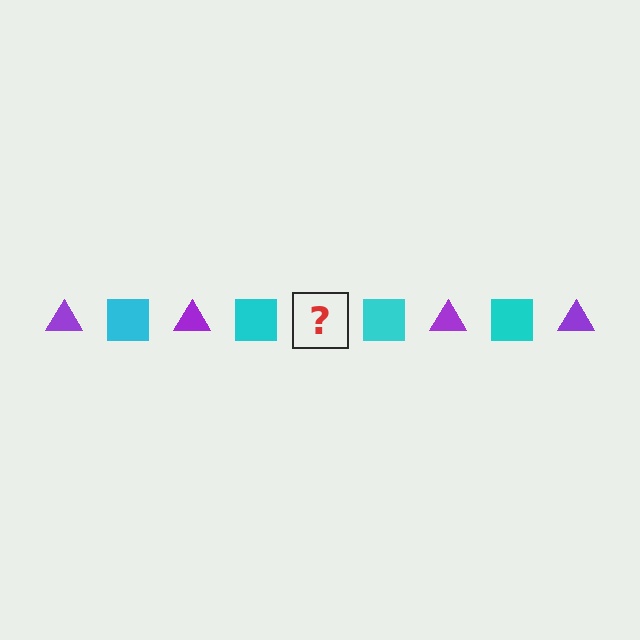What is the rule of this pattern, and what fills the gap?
The rule is that the pattern alternates between purple triangle and cyan square. The gap should be filled with a purple triangle.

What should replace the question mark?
The question mark should be replaced with a purple triangle.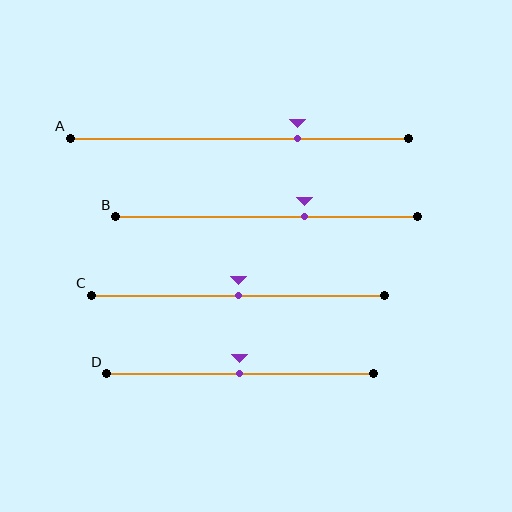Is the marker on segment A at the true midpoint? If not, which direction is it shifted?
No, the marker on segment A is shifted to the right by about 17% of the segment length.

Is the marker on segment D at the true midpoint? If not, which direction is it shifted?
Yes, the marker on segment D is at the true midpoint.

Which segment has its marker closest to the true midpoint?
Segment C has its marker closest to the true midpoint.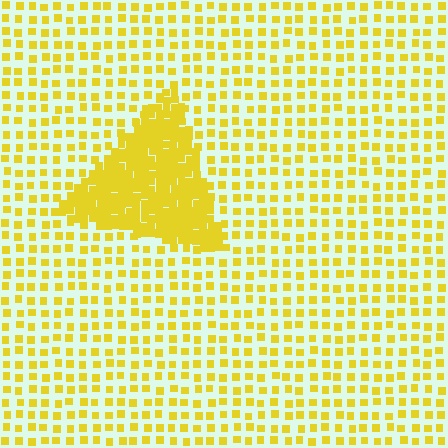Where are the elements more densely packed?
The elements are more densely packed inside the triangle boundary.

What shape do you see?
I see a triangle.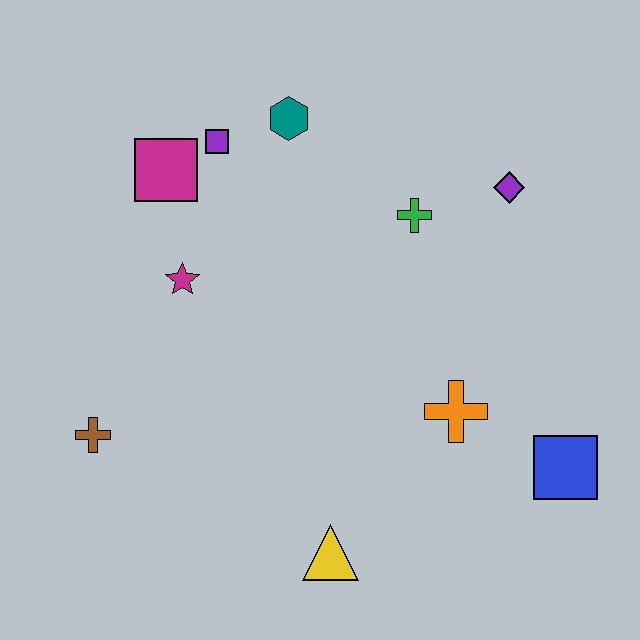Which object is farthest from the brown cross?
The purple diamond is farthest from the brown cross.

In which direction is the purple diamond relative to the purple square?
The purple diamond is to the right of the purple square.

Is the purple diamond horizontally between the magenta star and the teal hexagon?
No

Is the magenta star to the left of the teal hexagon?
Yes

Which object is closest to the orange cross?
The blue square is closest to the orange cross.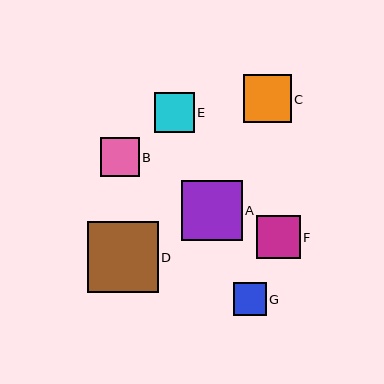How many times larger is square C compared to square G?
Square C is approximately 1.5 times the size of square G.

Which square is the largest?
Square D is the largest with a size of approximately 71 pixels.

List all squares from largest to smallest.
From largest to smallest: D, A, C, F, E, B, G.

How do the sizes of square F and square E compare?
Square F and square E are approximately the same size.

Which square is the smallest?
Square G is the smallest with a size of approximately 33 pixels.